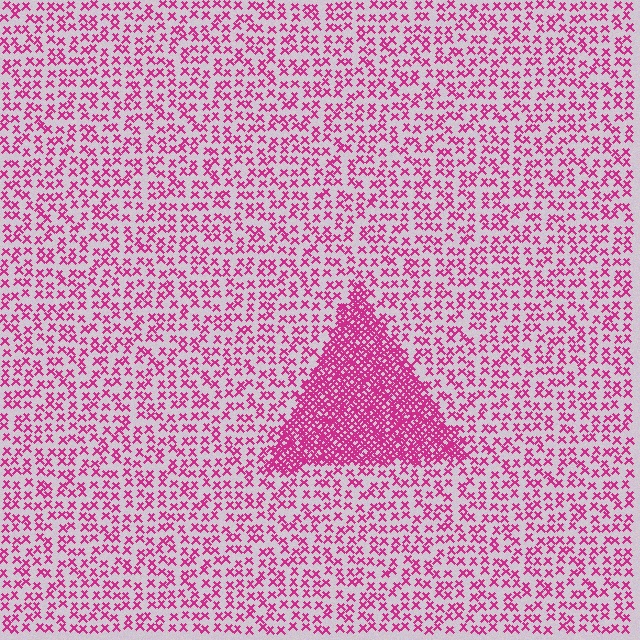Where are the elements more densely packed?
The elements are more densely packed inside the triangle boundary.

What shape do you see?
I see a triangle.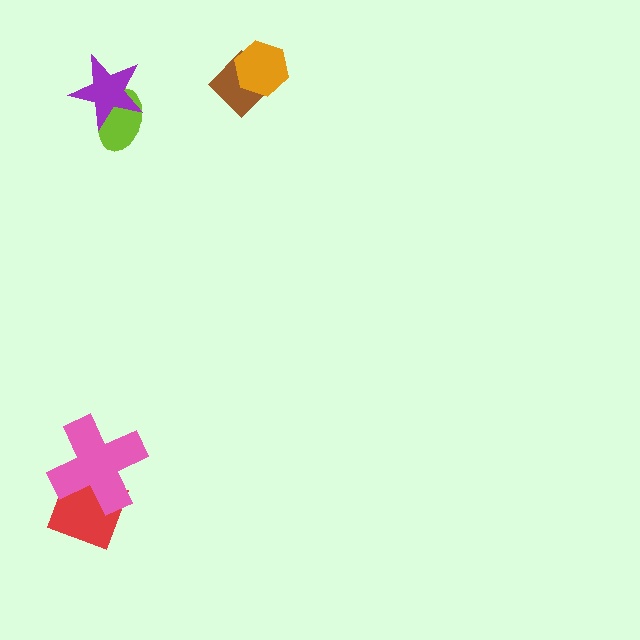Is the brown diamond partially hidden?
Yes, it is partially covered by another shape.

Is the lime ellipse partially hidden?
Yes, it is partially covered by another shape.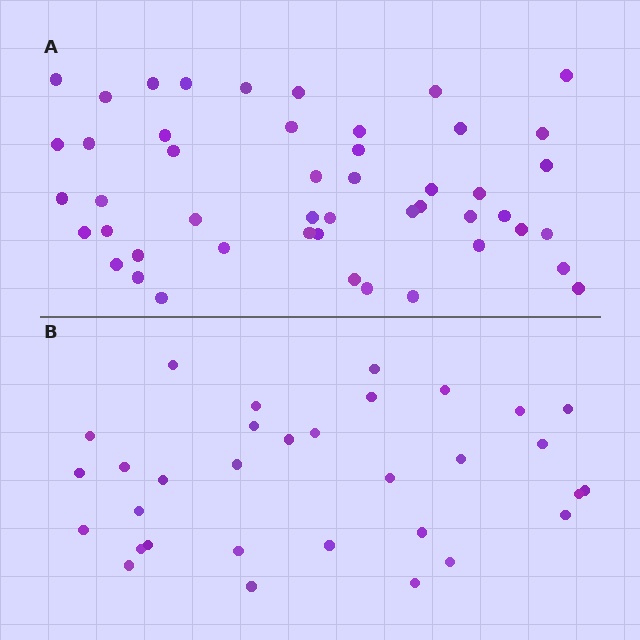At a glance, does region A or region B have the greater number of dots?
Region A (the top region) has more dots.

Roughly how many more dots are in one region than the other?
Region A has approximately 15 more dots than region B.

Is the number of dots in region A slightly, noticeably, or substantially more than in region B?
Region A has substantially more. The ratio is roughly 1.5 to 1.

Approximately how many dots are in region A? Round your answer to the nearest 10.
About 50 dots. (The exact count is 48, which rounds to 50.)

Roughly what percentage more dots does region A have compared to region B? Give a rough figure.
About 50% more.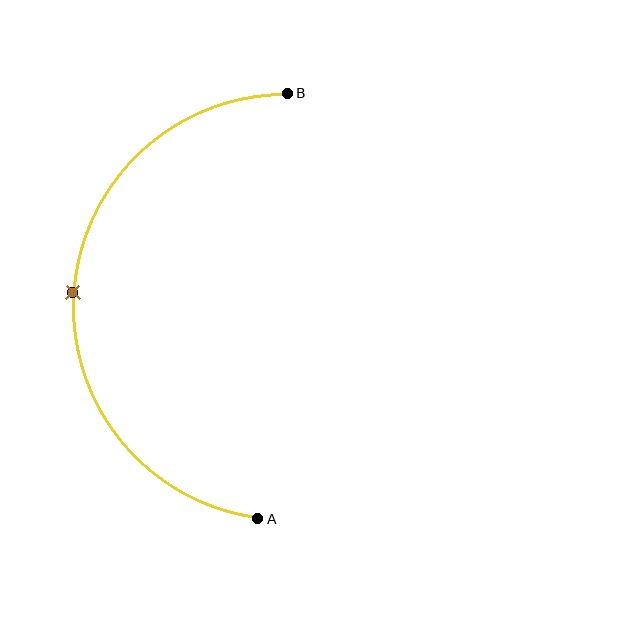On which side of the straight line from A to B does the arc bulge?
The arc bulges to the left of the straight line connecting A and B.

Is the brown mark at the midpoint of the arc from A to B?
Yes. The brown mark lies on the arc at equal arc-length from both A and B — it is the arc midpoint.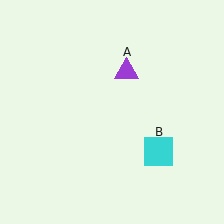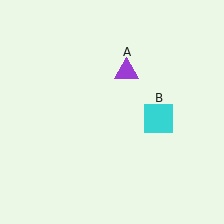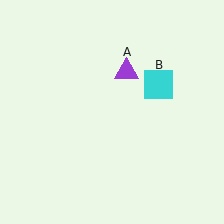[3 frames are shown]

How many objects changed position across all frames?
1 object changed position: cyan square (object B).